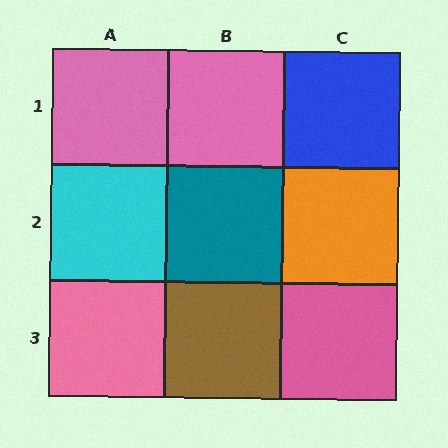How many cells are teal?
1 cell is teal.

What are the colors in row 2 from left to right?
Cyan, teal, orange.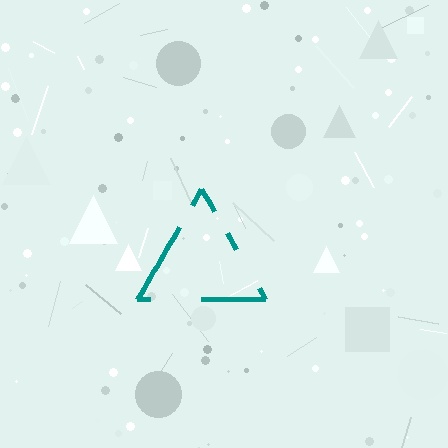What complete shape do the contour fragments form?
The contour fragments form a triangle.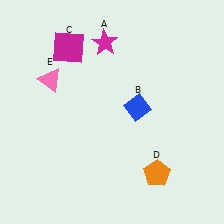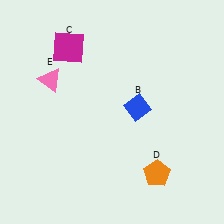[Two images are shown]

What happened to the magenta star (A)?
The magenta star (A) was removed in Image 2. It was in the top-left area of Image 1.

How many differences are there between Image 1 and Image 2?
There is 1 difference between the two images.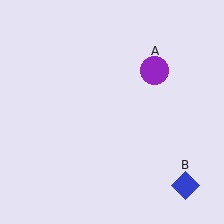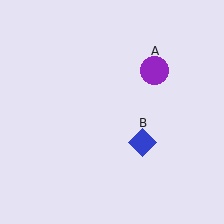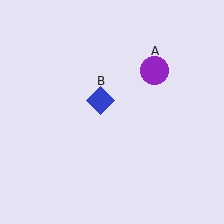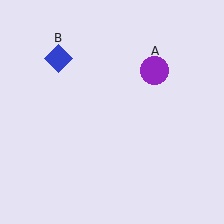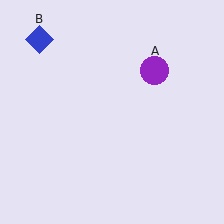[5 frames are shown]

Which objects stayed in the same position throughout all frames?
Purple circle (object A) remained stationary.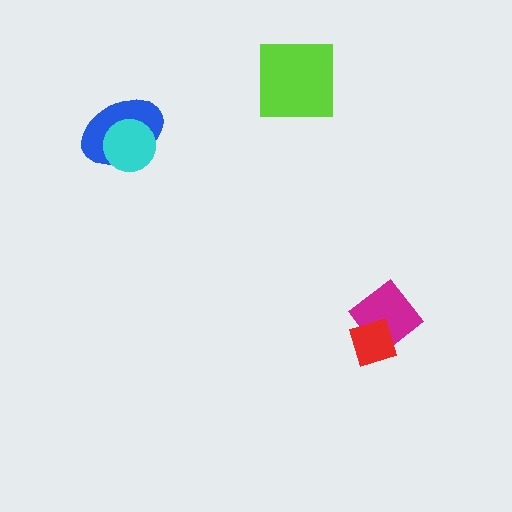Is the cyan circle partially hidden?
No, no other shape covers it.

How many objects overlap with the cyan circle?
1 object overlaps with the cyan circle.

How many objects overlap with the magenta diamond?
1 object overlaps with the magenta diamond.